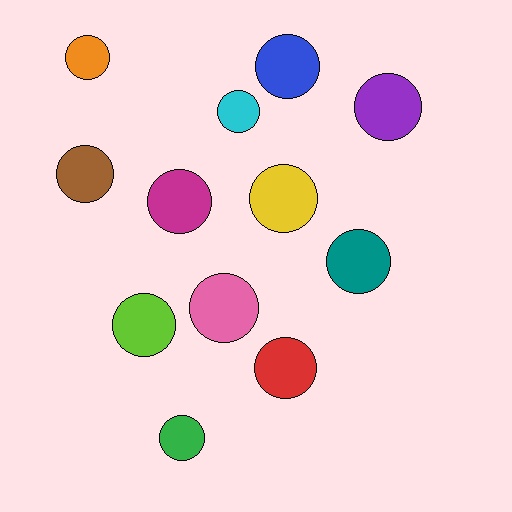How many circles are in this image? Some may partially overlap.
There are 12 circles.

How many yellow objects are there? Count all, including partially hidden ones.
There is 1 yellow object.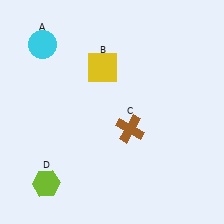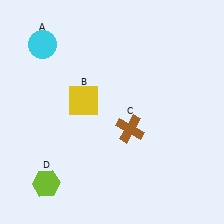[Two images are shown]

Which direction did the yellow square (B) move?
The yellow square (B) moved down.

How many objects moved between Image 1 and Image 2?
1 object moved between the two images.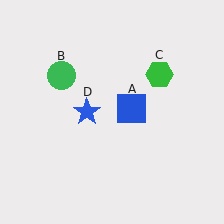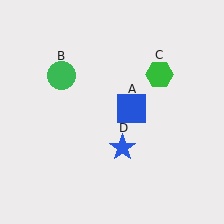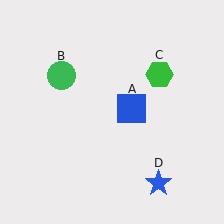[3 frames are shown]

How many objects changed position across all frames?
1 object changed position: blue star (object D).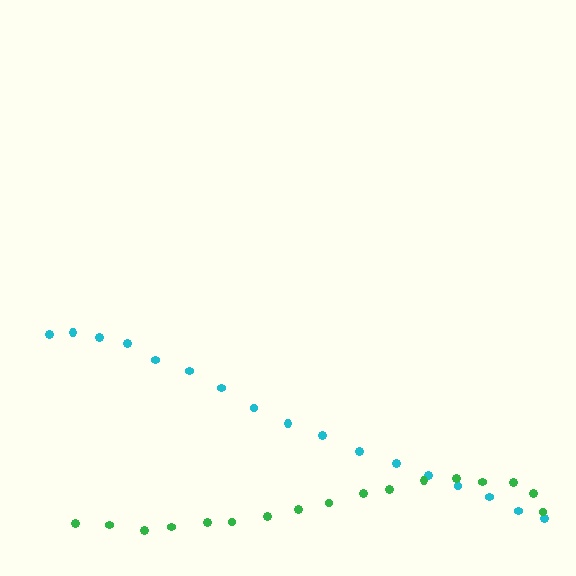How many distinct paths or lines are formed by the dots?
There are 2 distinct paths.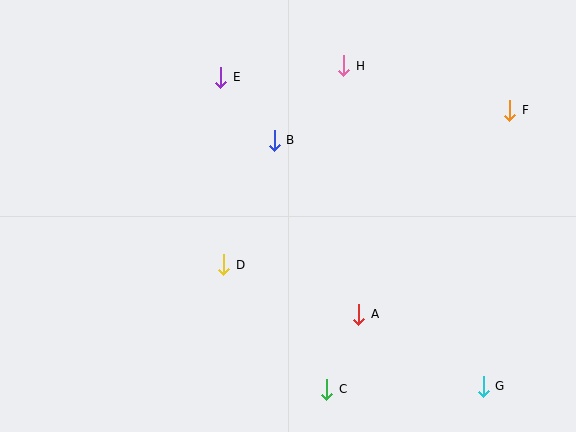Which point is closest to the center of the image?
Point B at (274, 140) is closest to the center.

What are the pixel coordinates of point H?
Point H is at (344, 66).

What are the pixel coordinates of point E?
Point E is at (221, 77).